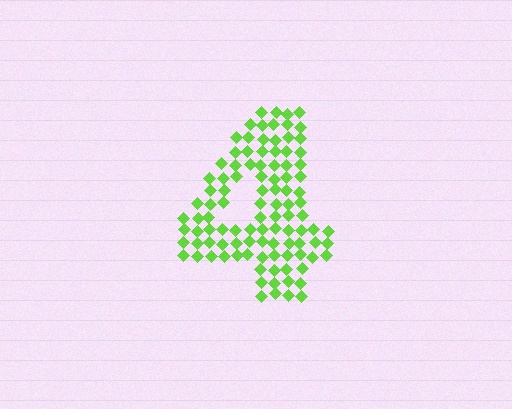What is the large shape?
The large shape is the digit 4.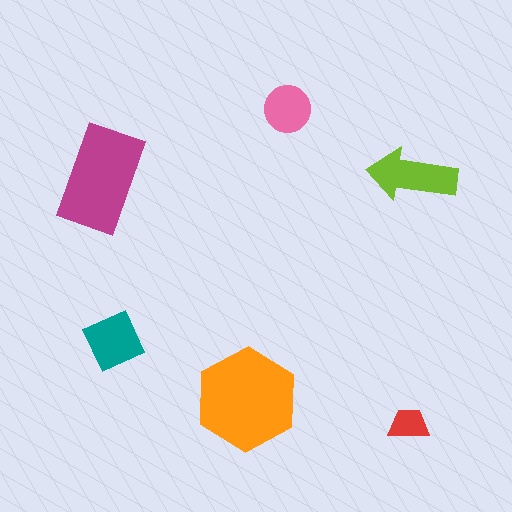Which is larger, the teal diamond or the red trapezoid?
The teal diamond.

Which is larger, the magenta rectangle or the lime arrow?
The magenta rectangle.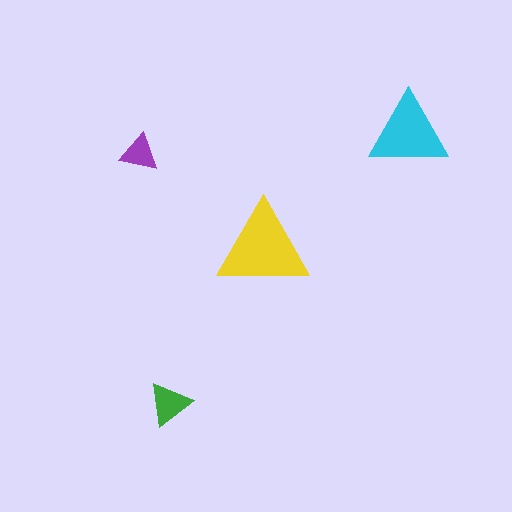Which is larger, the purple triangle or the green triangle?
The green one.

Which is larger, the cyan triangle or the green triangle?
The cyan one.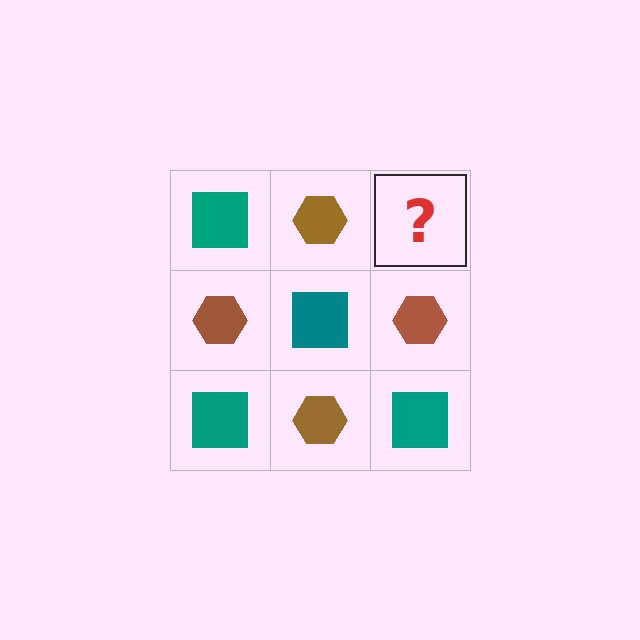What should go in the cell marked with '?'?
The missing cell should contain a teal square.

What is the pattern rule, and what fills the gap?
The rule is that it alternates teal square and brown hexagon in a checkerboard pattern. The gap should be filled with a teal square.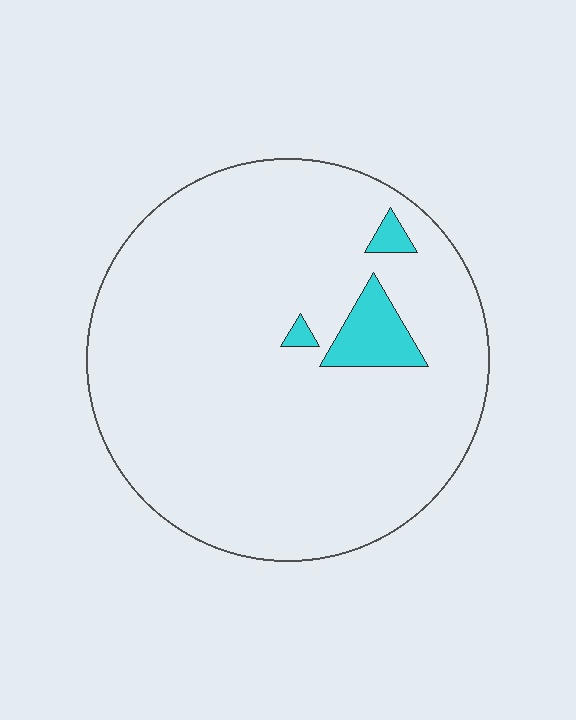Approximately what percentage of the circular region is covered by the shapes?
Approximately 5%.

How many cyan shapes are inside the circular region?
3.